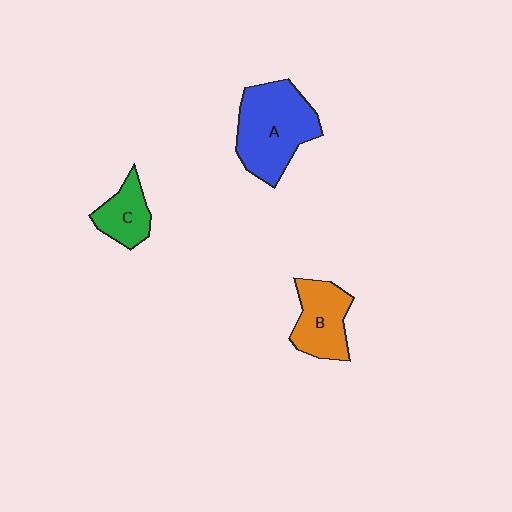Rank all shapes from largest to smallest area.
From largest to smallest: A (blue), B (orange), C (green).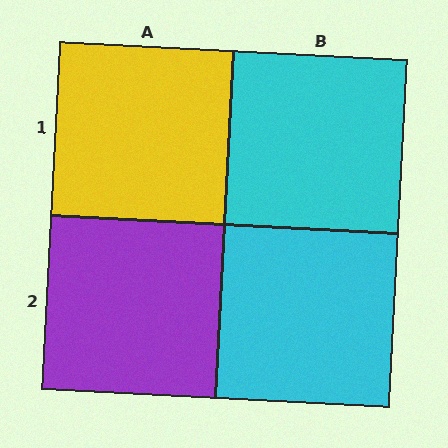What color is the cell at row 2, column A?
Purple.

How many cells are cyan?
2 cells are cyan.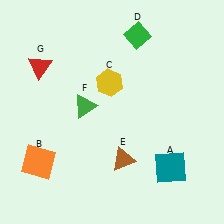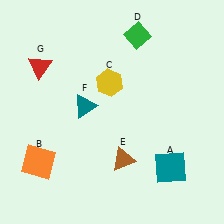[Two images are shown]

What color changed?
The triangle (F) changed from green in Image 1 to teal in Image 2.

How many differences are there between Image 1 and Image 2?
There is 1 difference between the two images.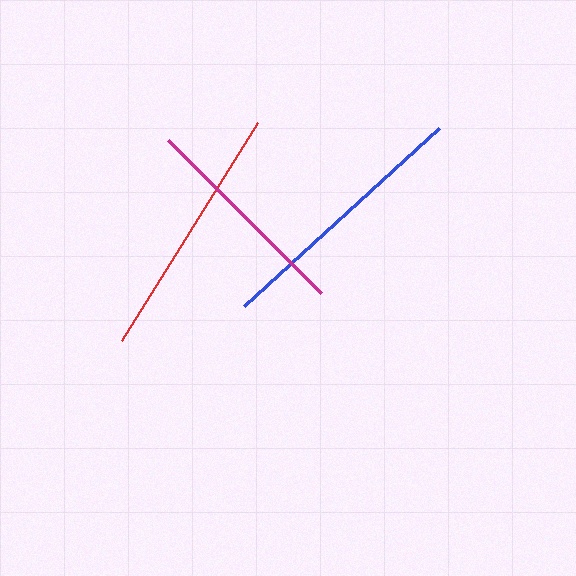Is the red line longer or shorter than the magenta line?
The red line is longer than the magenta line.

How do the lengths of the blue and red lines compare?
The blue and red lines are approximately the same length.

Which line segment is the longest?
The blue line is the longest at approximately 264 pixels.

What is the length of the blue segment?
The blue segment is approximately 264 pixels long.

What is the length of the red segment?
The red segment is approximately 257 pixels long.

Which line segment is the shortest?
The magenta line is the shortest at approximately 216 pixels.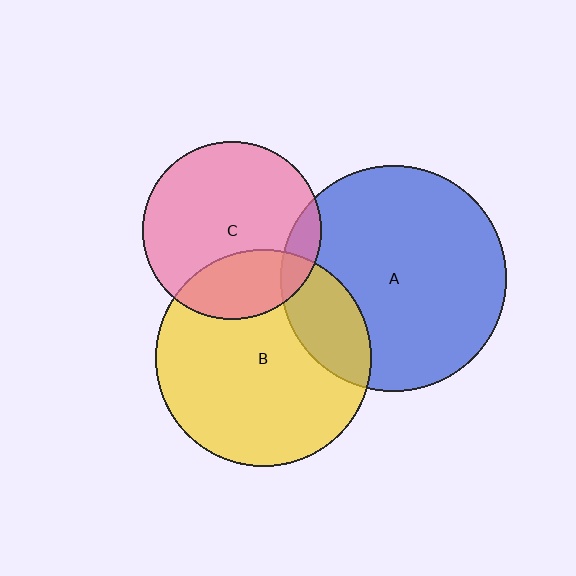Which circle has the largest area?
Circle A (blue).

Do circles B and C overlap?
Yes.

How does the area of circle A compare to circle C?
Approximately 1.6 times.